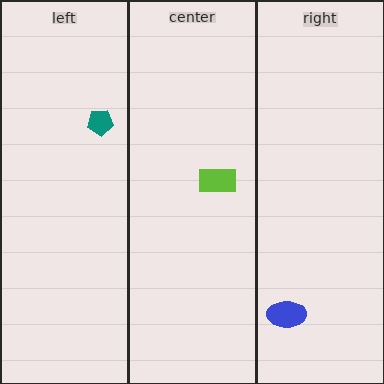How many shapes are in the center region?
1.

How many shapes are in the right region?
1.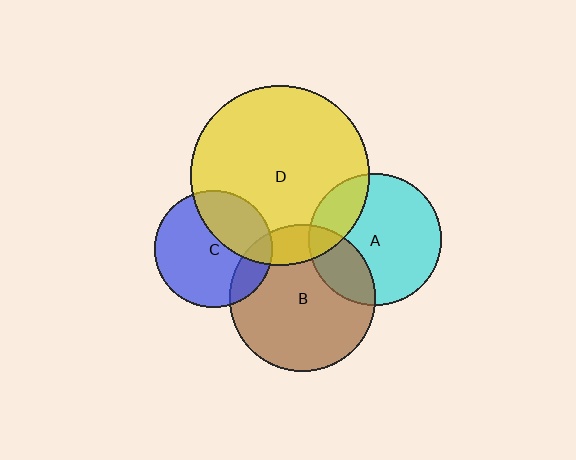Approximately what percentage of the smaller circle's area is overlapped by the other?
Approximately 35%.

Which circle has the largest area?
Circle D (yellow).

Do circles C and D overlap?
Yes.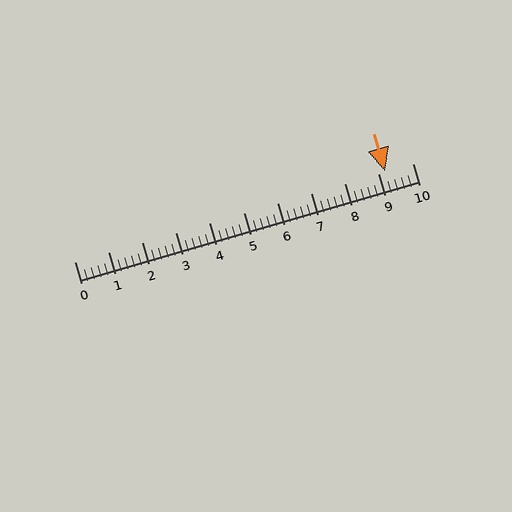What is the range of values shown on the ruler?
The ruler shows values from 0 to 10.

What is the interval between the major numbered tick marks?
The major tick marks are spaced 1 units apart.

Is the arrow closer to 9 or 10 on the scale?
The arrow is closer to 9.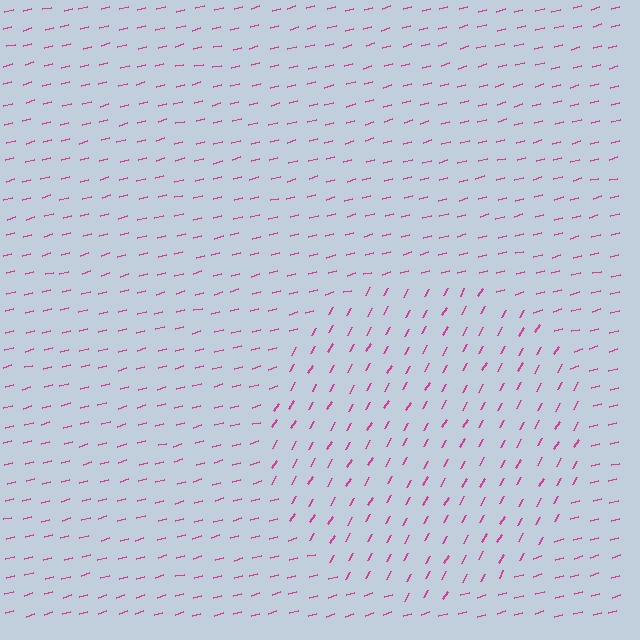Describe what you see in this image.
The image is filled with small magenta line segments. A circle region in the image has lines oriented differently from the surrounding lines, creating a visible texture boundary.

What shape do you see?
I see a circle.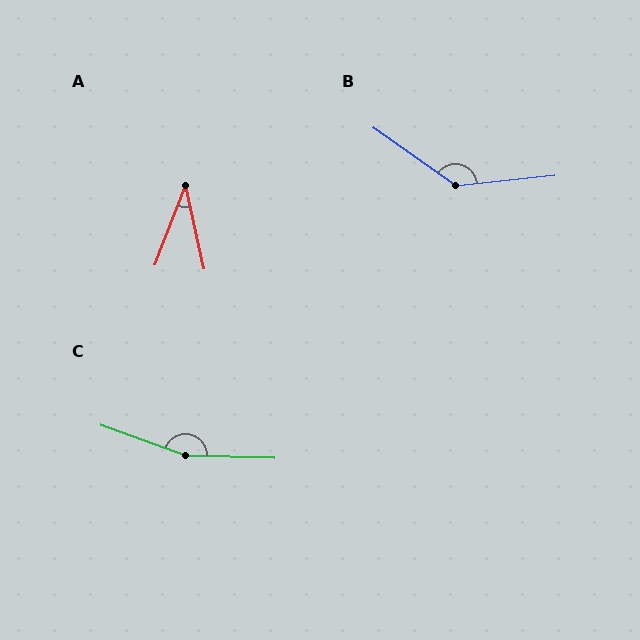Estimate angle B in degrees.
Approximately 139 degrees.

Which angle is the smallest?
A, at approximately 34 degrees.